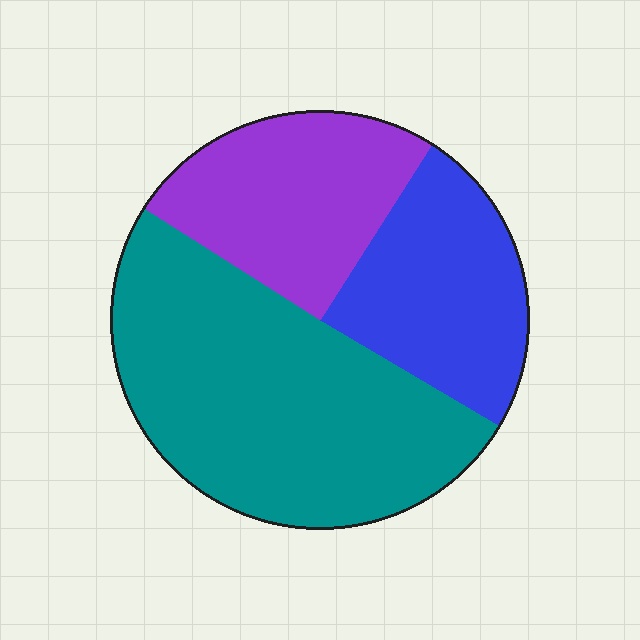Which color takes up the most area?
Teal, at roughly 50%.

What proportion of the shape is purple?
Purple covers roughly 25% of the shape.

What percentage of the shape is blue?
Blue covers about 25% of the shape.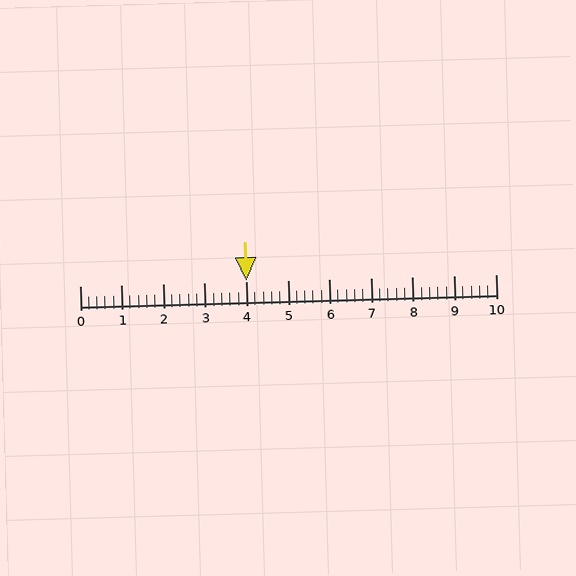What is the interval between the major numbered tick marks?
The major tick marks are spaced 1 units apart.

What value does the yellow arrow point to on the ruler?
The yellow arrow points to approximately 4.0.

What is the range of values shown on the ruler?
The ruler shows values from 0 to 10.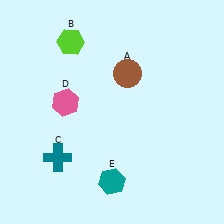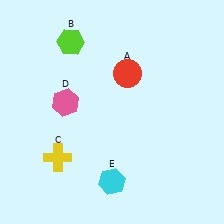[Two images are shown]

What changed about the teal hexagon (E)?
In Image 1, E is teal. In Image 2, it changed to cyan.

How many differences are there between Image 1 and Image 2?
There are 3 differences between the two images.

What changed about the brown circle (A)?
In Image 1, A is brown. In Image 2, it changed to red.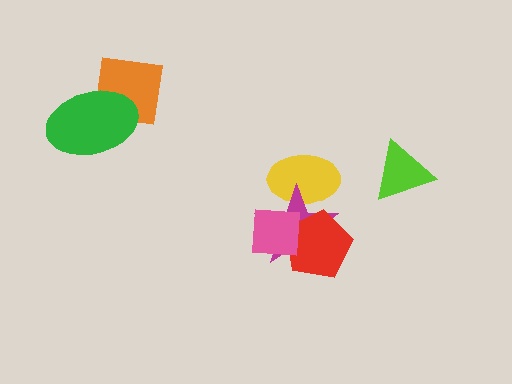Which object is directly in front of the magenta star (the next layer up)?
The red pentagon is directly in front of the magenta star.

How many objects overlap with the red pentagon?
2 objects overlap with the red pentagon.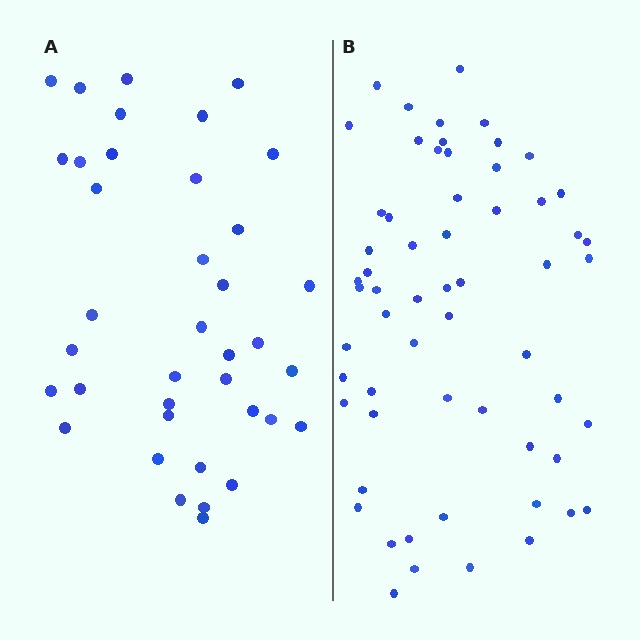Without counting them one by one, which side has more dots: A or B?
Region B (the right region) has more dots.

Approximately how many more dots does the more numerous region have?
Region B has approximately 20 more dots than region A.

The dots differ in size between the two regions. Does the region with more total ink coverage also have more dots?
No. Region A has more total ink coverage because its dots are larger, but region B actually contains more individual dots. Total area can be misleading — the number of items is what matters here.